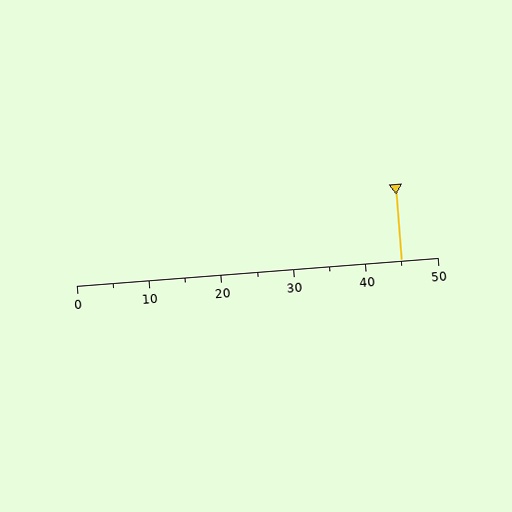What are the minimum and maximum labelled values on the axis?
The axis runs from 0 to 50.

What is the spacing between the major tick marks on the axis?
The major ticks are spaced 10 apart.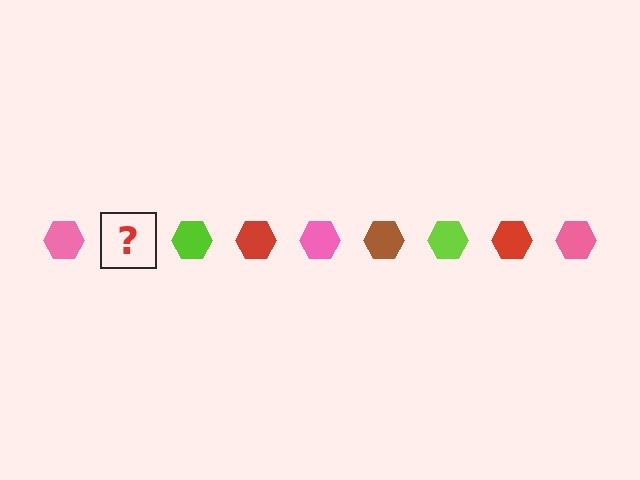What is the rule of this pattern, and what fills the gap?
The rule is that the pattern cycles through pink, brown, lime, red hexagons. The gap should be filled with a brown hexagon.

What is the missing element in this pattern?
The missing element is a brown hexagon.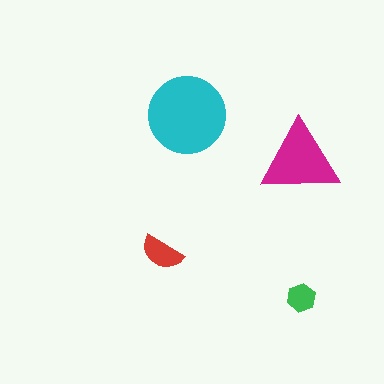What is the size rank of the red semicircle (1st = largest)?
3rd.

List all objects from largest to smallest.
The cyan circle, the magenta triangle, the red semicircle, the green hexagon.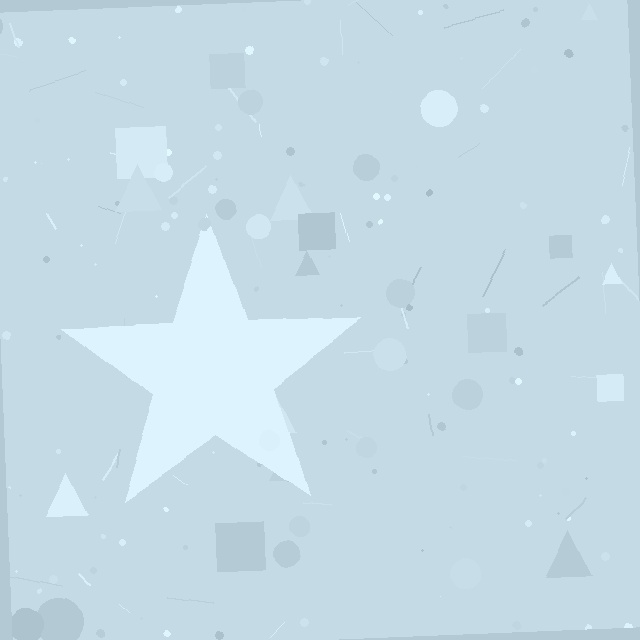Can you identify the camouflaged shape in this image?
The camouflaged shape is a star.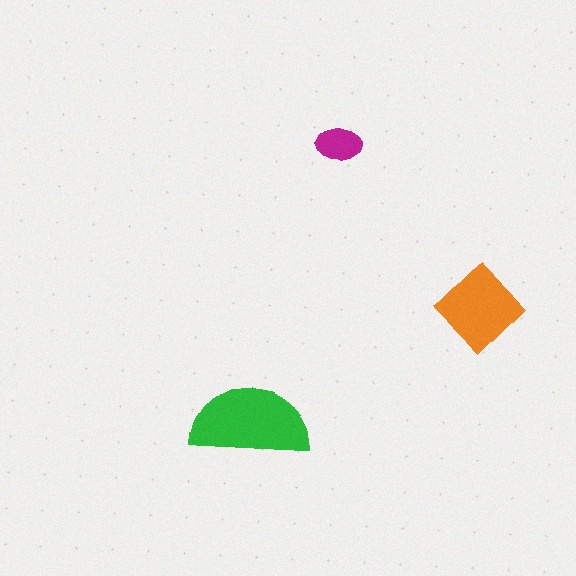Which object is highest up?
The magenta ellipse is topmost.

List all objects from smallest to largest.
The magenta ellipse, the orange diamond, the green semicircle.